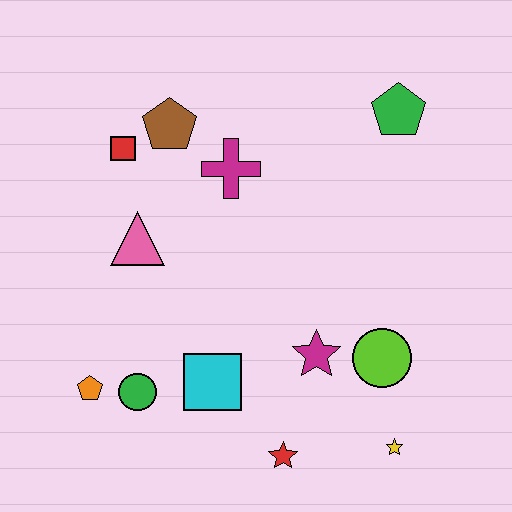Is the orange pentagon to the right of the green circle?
No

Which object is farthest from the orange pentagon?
The green pentagon is farthest from the orange pentagon.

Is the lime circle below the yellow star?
No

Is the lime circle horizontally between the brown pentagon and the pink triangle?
No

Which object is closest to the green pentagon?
The magenta cross is closest to the green pentagon.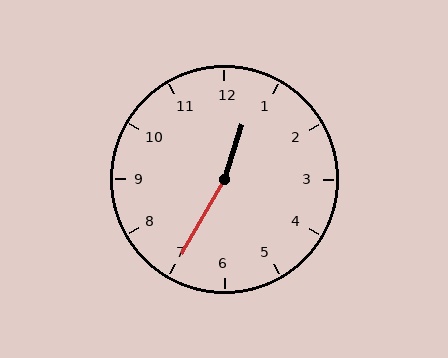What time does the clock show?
12:35.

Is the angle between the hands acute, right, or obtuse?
It is obtuse.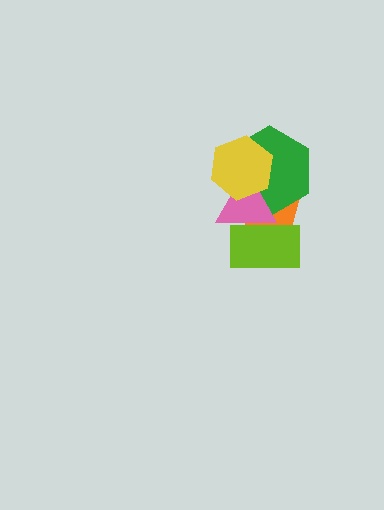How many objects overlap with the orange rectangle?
4 objects overlap with the orange rectangle.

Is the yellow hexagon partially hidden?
No, no other shape covers it.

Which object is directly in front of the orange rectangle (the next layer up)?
The green hexagon is directly in front of the orange rectangle.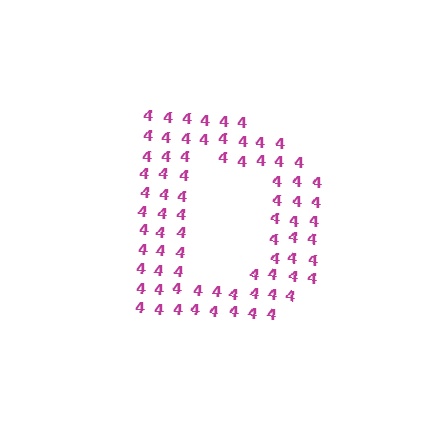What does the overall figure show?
The overall figure shows the letter D.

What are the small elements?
The small elements are digit 4's.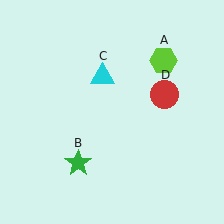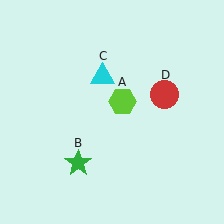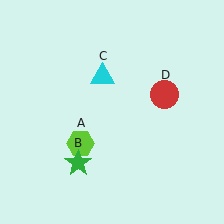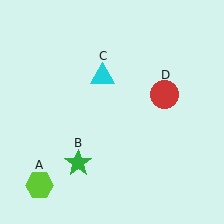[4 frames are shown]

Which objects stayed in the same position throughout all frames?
Green star (object B) and cyan triangle (object C) and red circle (object D) remained stationary.